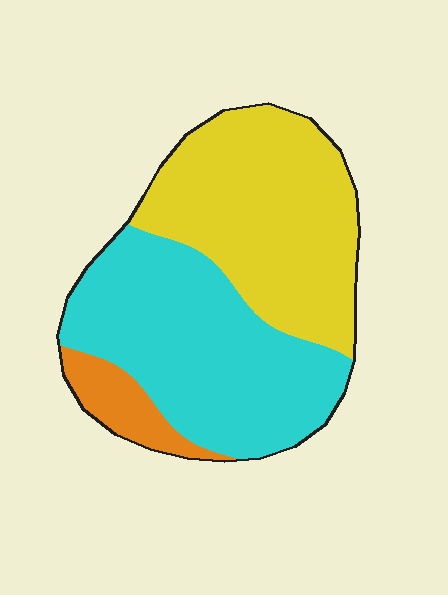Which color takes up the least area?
Orange, at roughly 10%.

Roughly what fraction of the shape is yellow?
Yellow covers 45% of the shape.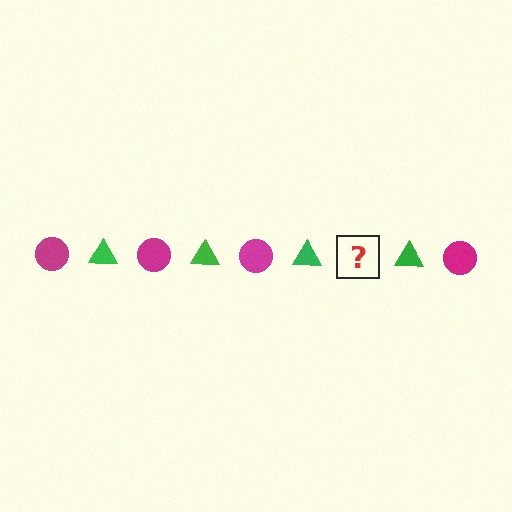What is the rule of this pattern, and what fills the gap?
The rule is that the pattern alternates between magenta circle and green triangle. The gap should be filled with a magenta circle.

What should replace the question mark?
The question mark should be replaced with a magenta circle.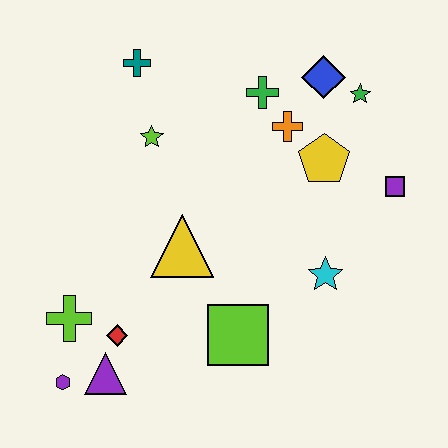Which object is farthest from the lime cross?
The green star is farthest from the lime cross.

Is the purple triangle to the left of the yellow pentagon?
Yes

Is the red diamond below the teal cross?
Yes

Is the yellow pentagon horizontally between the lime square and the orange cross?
No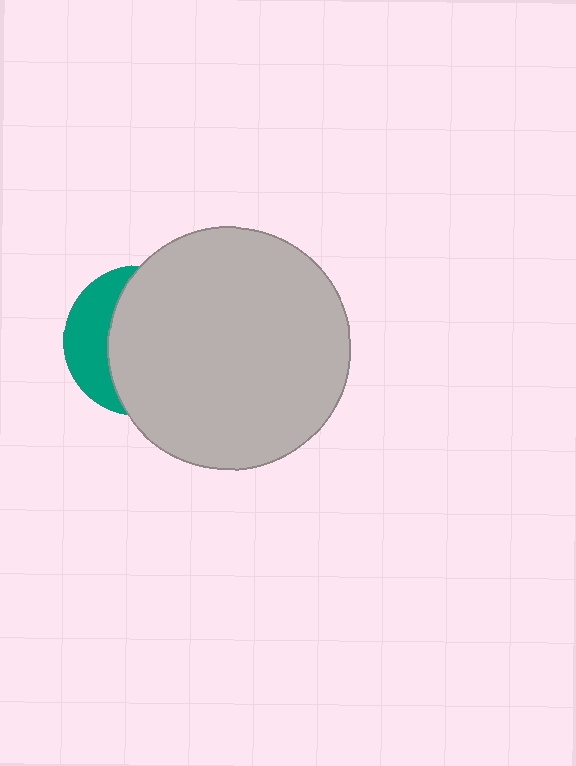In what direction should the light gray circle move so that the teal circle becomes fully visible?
The light gray circle should move right. That is the shortest direction to clear the overlap and leave the teal circle fully visible.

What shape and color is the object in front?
The object in front is a light gray circle.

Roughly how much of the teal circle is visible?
A small part of it is visible (roughly 31%).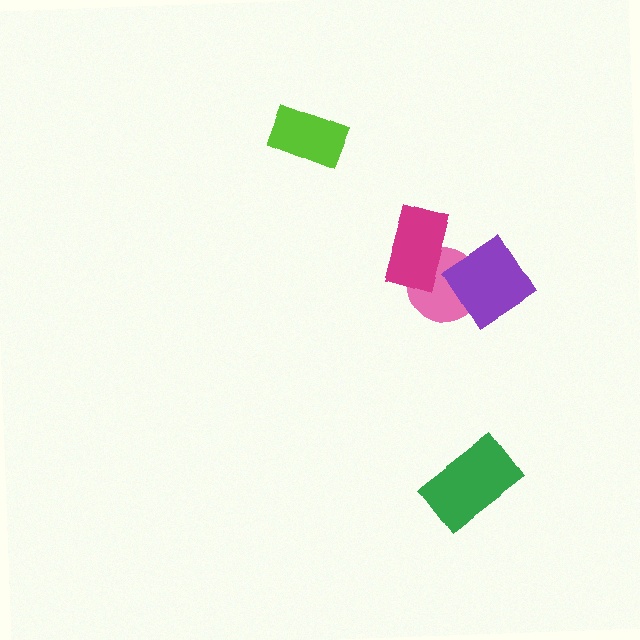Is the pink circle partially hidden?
Yes, it is partially covered by another shape.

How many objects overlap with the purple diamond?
1 object overlaps with the purple diamond.